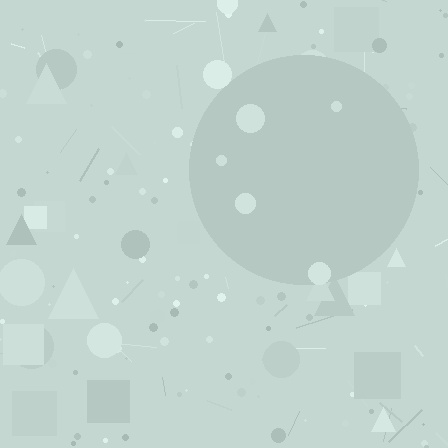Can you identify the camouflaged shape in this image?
The camouflaged shape is a circle.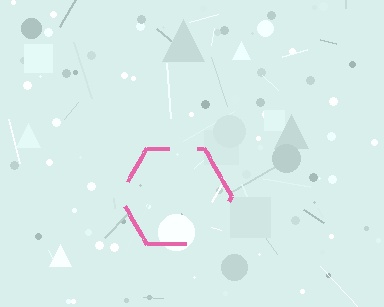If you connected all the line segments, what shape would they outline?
They would outline a hexagon.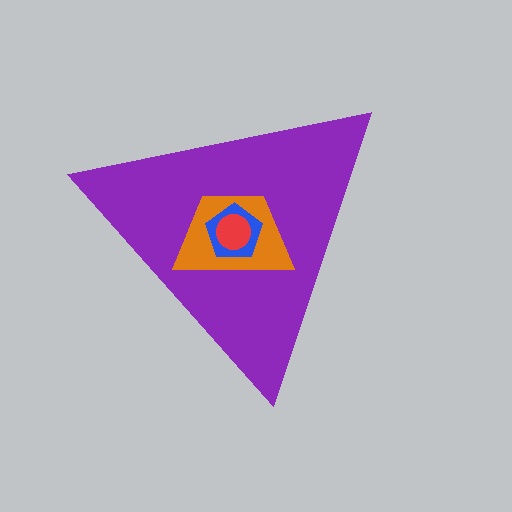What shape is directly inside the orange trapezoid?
The blue pentagon.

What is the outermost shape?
The purple triangle.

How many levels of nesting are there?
4.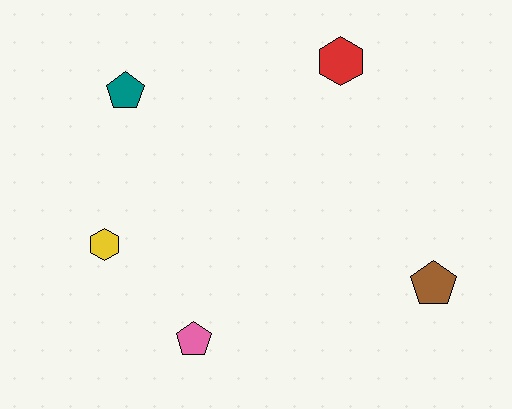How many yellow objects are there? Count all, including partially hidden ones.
There is 1 yellow object.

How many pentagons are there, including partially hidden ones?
There are 3 pentagons.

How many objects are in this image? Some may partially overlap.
There are 5 objects.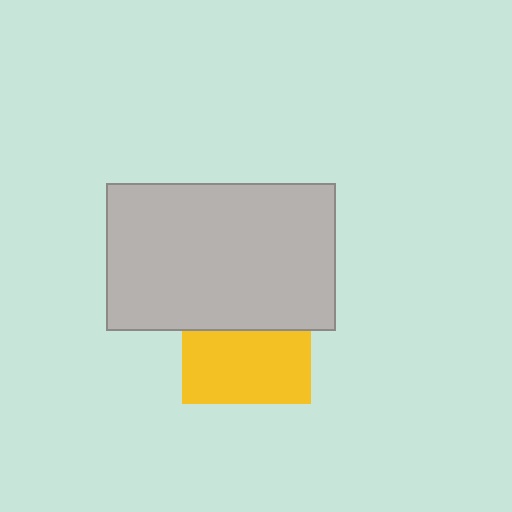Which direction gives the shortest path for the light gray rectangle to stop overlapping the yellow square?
Moving up gives the shortest separation.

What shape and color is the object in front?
The object in front is a light gray rectangle.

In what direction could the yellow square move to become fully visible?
The yellow square could move down. That would shift it out from behind the light gray rectangle entirely.